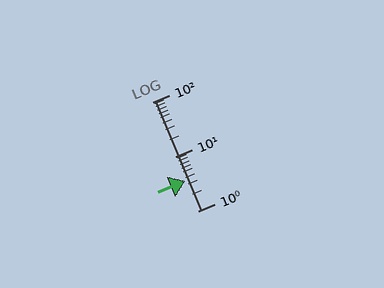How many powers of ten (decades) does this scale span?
The scale spans 2 decades, from 1 to 100.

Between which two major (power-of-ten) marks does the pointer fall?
The pointer is between 1 and 10.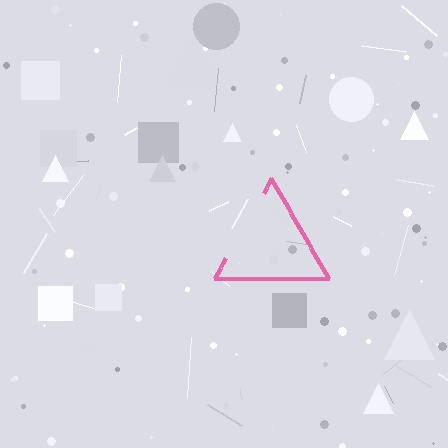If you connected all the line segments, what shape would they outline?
They would outline a triangle.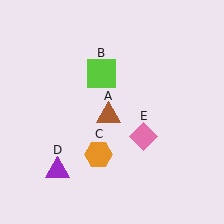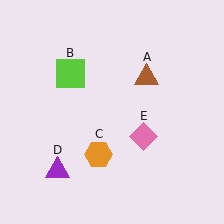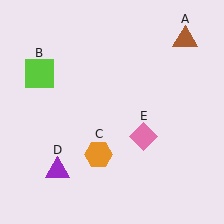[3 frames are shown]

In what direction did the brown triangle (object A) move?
The brown triangle (object A) moved up and to the right.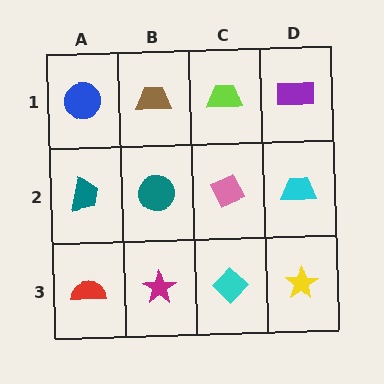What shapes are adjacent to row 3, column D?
A cyan trapezoid (row 2, column D), a cyan diamond (row 3, column C).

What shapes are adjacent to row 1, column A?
A teal trapezoid (row 2, column A), a brown trapezoid (row 1, column B).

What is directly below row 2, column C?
A cyan diamond.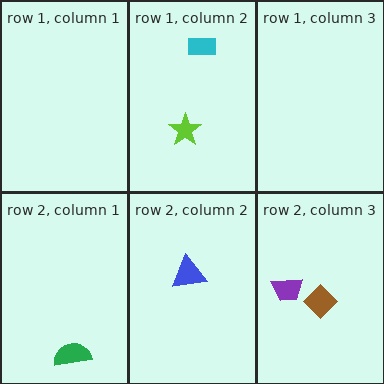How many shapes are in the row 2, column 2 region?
1.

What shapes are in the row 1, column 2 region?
The lime star, the cyan rectangle.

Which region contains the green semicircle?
The row 2, column 1 region.